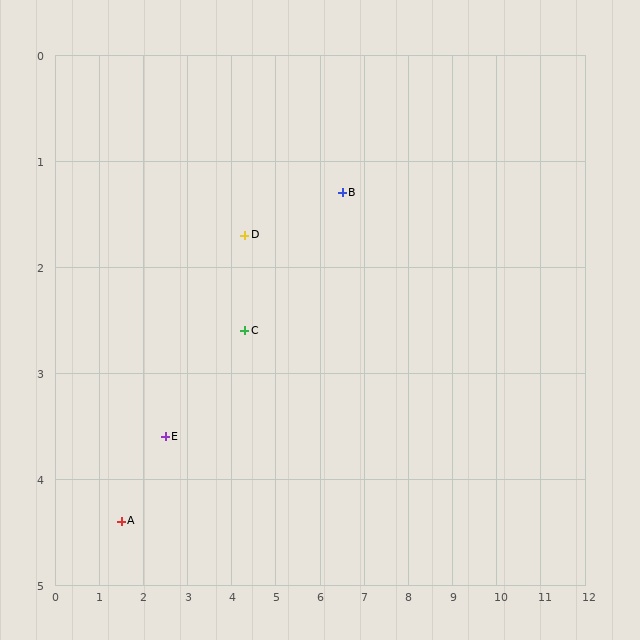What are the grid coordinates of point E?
Point E is at approximately (2.5, 3.6).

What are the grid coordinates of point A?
Point A is at approximately (1.5, 4.4).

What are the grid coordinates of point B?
Point B is at approximately (6.5, 1.3).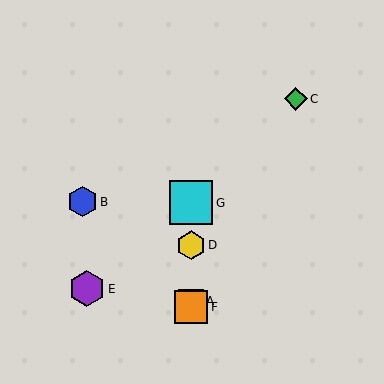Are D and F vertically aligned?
Yes, both are at x≈191.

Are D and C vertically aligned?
No, D is at x≈191 and C is at x≈296.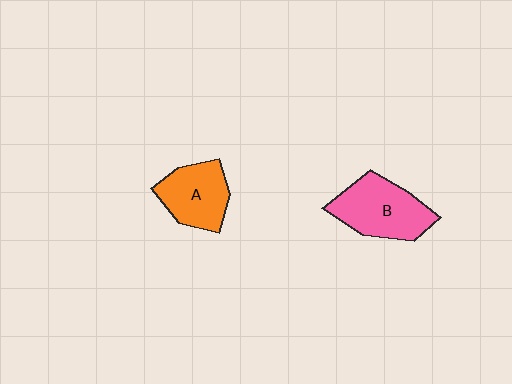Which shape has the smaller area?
Shape A (orange).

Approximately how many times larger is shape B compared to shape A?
Approximately 1.2 times.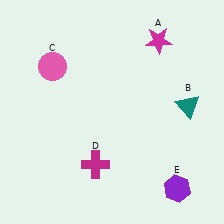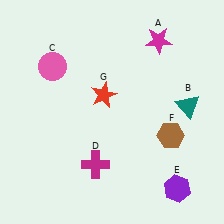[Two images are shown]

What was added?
A brown hexagon (F), a red star (G) were added in Image 2.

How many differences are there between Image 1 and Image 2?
There are 2 differences between the two images.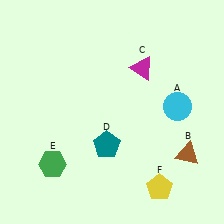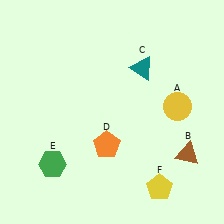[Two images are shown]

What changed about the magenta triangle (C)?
In Image 1, C is magenta. In Image 2, it changed to teal.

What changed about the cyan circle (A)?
In Image 1, A is cyan. In Image 2, it changed to yellow.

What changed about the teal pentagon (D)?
In Image 1, D is teal. In Image 2, it changed to orange.